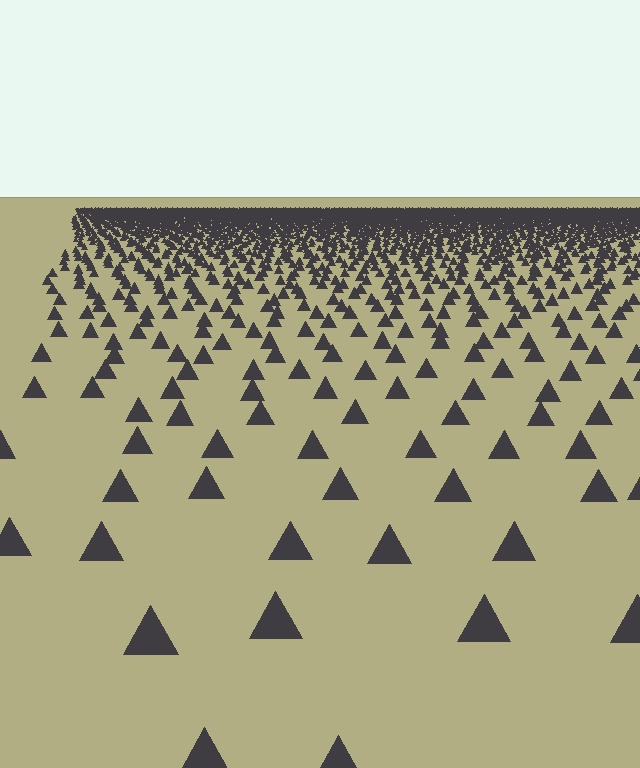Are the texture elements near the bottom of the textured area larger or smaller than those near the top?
Larger. Near the bottom, elements are closer to the viewer and appear at a bigger on-screen size.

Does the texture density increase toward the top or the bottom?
Density increases toward the top.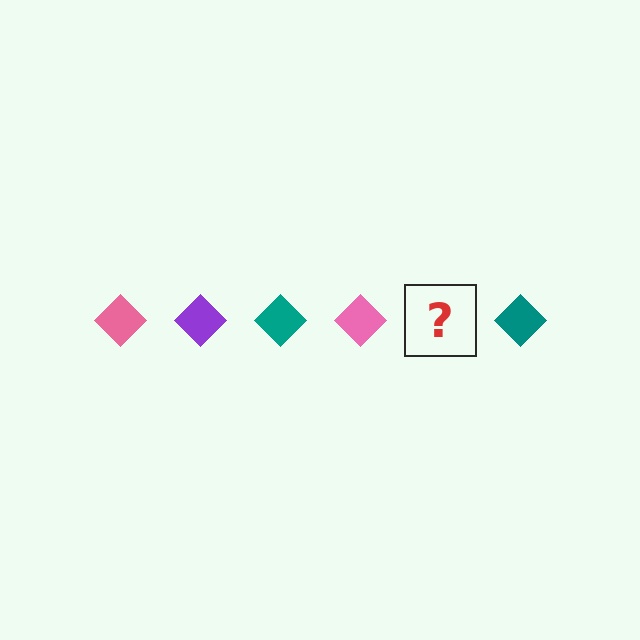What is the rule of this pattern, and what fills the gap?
The rule is that the pattern cycles through pink, purple, teal diamonds. The gap should be filled with a purple diamond.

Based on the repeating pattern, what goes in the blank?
The blank should be a purple diamond.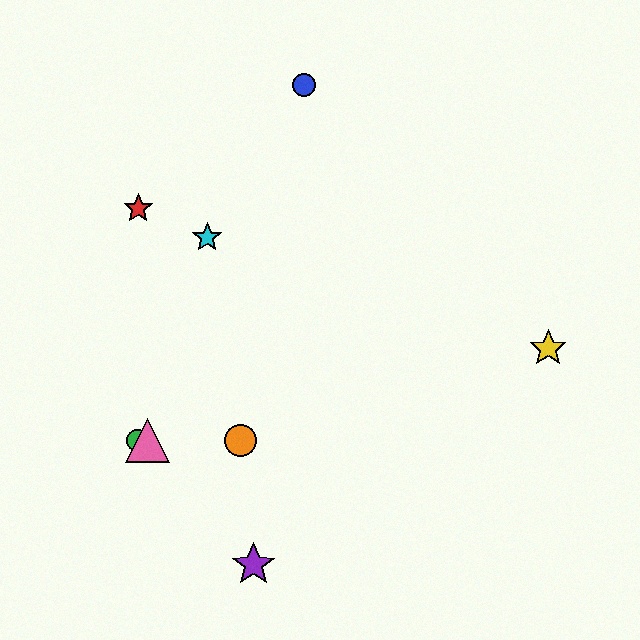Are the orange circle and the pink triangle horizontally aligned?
Yes, both are at y≈440.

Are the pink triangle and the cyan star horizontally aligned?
No, the pink triangle is at y≈440 and the cyan star is at y≈238.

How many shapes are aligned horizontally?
3 shapes (the green circle, the orange circle, the pink triangle) are aligned horizontally.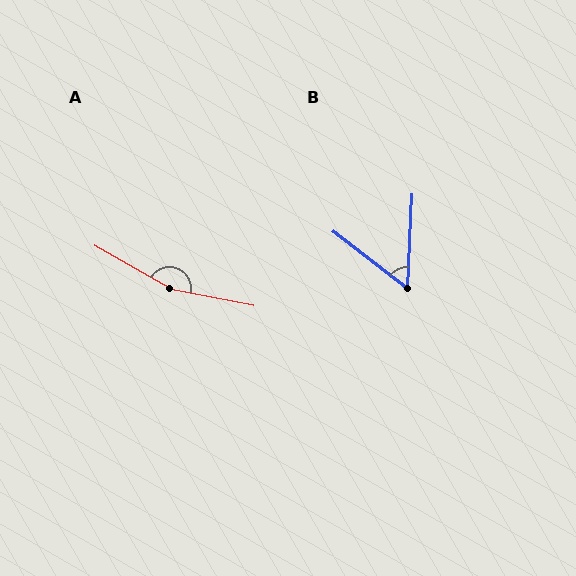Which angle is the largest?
A, at approximately 161 degrees.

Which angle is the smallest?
B, at approximately 55 degrees.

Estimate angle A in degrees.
Approximately 161 degrees.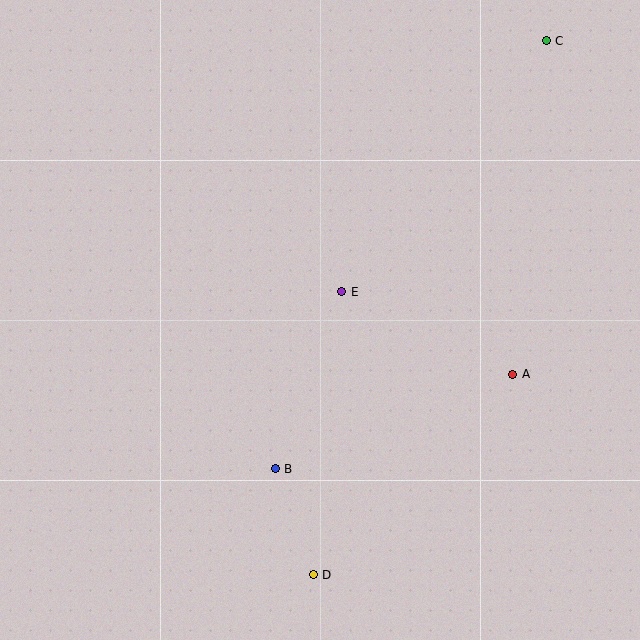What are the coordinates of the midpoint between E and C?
The midpoint between E and C is at (444, 166).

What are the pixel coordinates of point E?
Point E is at (342, 292).